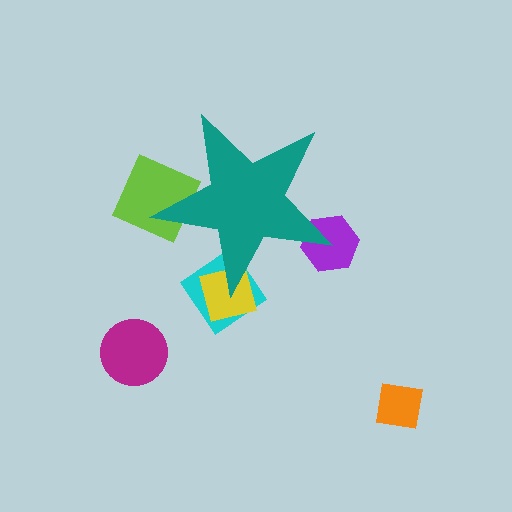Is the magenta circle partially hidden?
No, the magenta circle is fully visible.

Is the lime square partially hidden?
Yes, the lime square is partially hidden behind the teal star.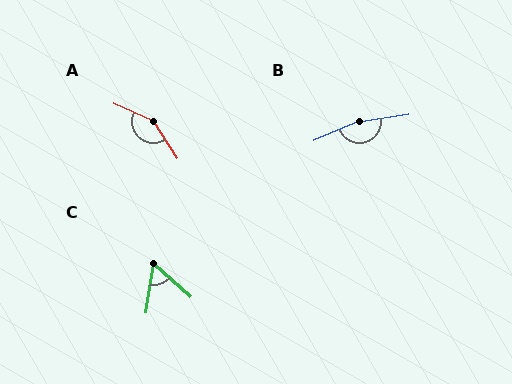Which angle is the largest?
B, at approximately 166 degrees.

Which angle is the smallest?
C, at approximately 57 degrees.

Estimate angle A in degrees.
Approximately 147 degrees.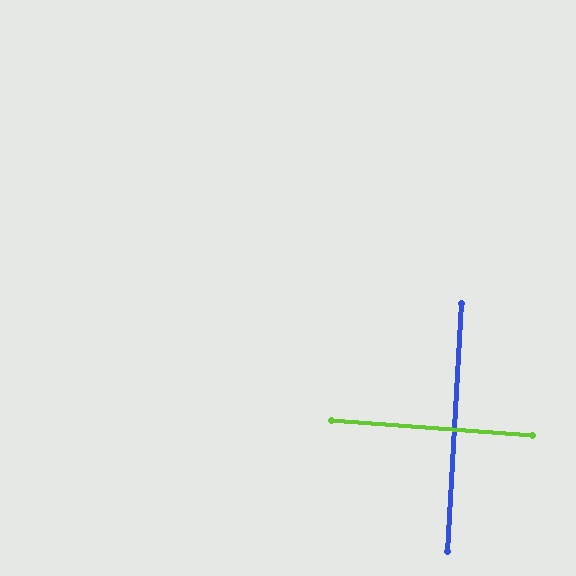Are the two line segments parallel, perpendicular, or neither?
Perpendicular — they meet at approximately 89°.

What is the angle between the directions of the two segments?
Approximately 89 degrees.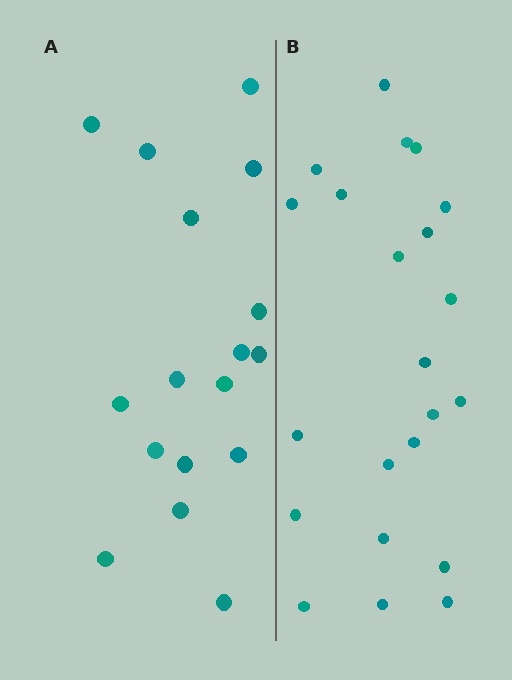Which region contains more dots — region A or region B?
Region B (the right region) has more dots.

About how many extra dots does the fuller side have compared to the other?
Region B has about 5 more dots than region A.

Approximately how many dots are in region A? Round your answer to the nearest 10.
About 20 dots. (The exact count is 17, which rounds to 20.)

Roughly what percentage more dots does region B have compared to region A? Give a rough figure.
About 30% more.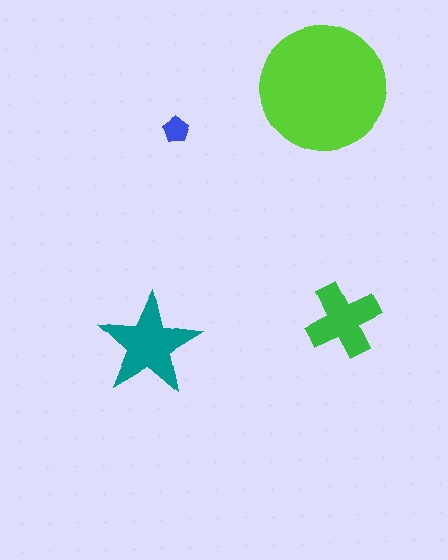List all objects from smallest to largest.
The blue pentagon, the green cross, the teal star, the lime circle.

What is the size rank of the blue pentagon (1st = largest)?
4th.